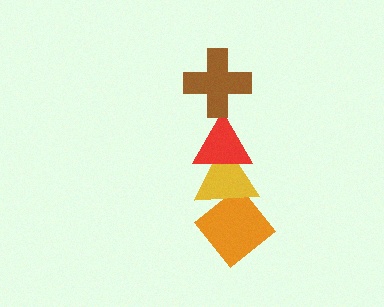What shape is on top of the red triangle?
The brown cross is on top of the red triangle.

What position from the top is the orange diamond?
The orange diamond is 4th from the top.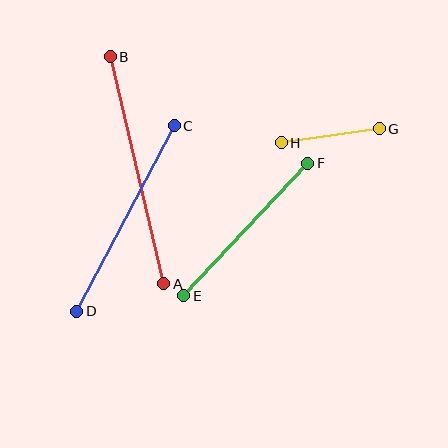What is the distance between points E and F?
The distance is approximately 181 pixels.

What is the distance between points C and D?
The distance is approximately 210 pixels.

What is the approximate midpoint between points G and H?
The midpoint is at approximately (330, 136) pixels.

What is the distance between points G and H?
The distance is approximately 99 pixels.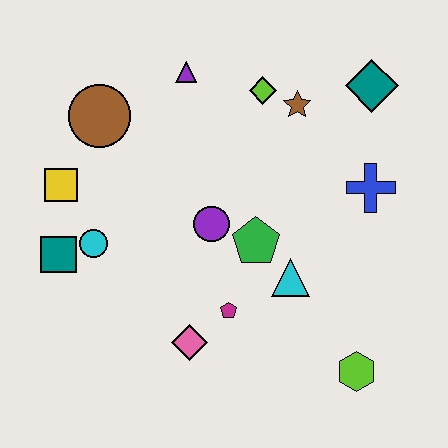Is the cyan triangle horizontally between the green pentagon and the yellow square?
No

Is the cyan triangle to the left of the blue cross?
Yes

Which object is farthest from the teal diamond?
The teal square is farthest from the teal diamond.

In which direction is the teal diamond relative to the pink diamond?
The teal diamond is above the pink diamond.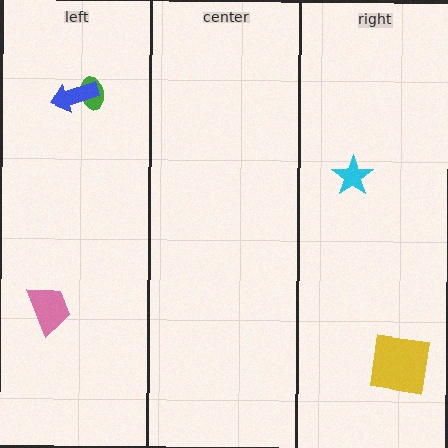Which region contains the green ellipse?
The left region.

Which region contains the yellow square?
The right region.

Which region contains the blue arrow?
The left region.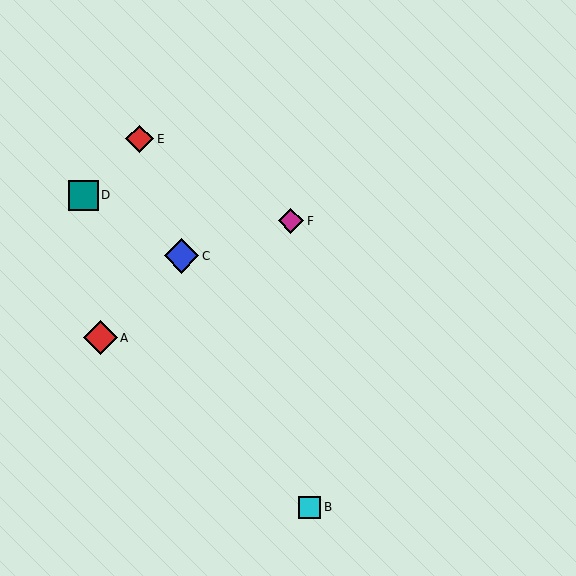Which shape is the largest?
The blue diamond (labeled C) is the largest.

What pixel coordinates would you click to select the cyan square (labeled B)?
Click at (310, 507) to select the cyan square B.